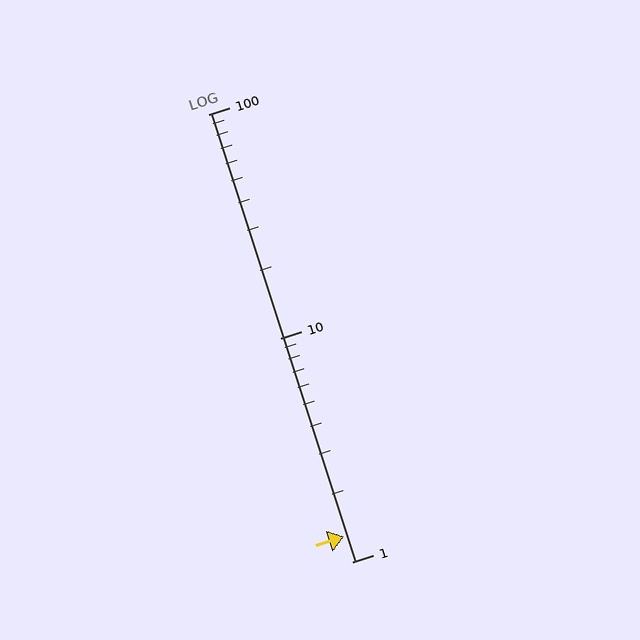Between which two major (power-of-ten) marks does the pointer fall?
The pointer is between 1 and 10.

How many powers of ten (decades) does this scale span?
The scale spans 2 decades, from 1 to 100.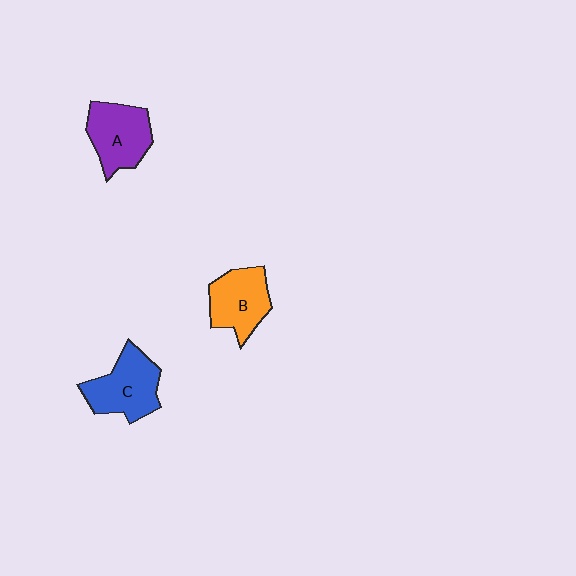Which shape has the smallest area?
Shape B (orange).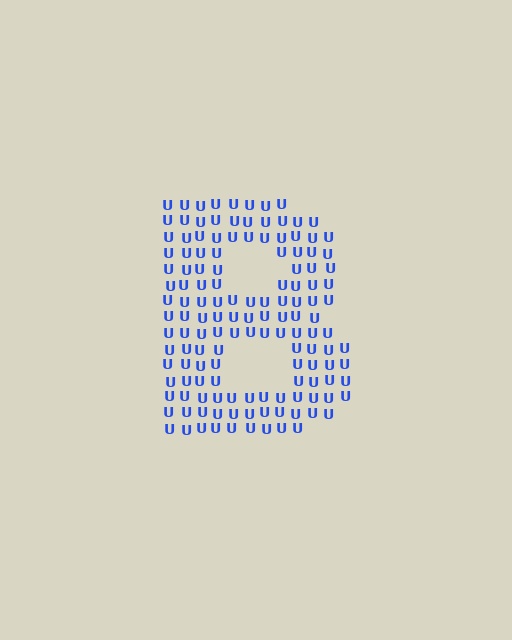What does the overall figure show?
The overall figure shows the letter B.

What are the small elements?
The small elements are letter U's.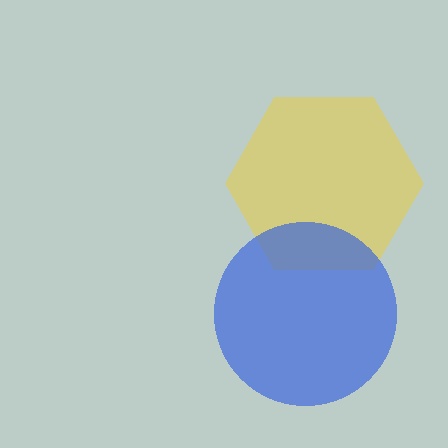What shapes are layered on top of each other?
The layered shapes are: a yellow hexagon, a blue circle.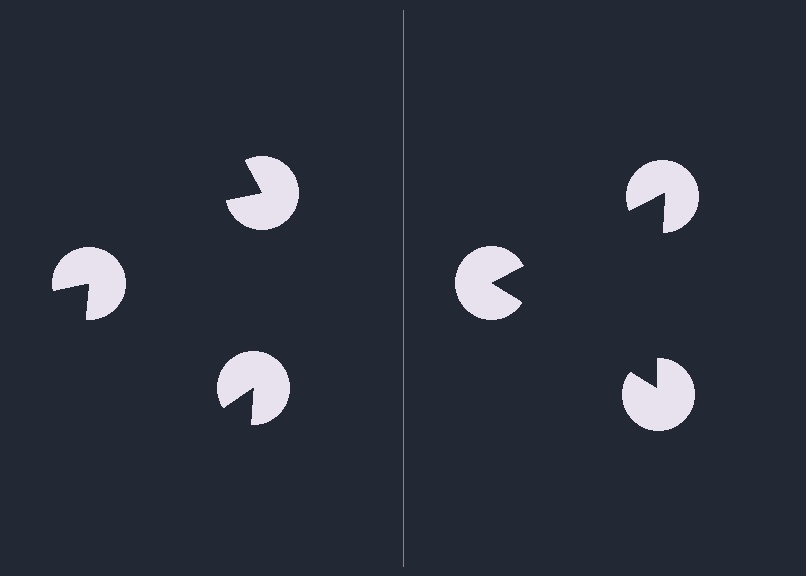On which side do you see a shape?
An illusory triangle appears on the right side. On the left side the wedge cuts are rotated, so no coherent shape forms.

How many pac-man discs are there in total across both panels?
6 — 3 on each side.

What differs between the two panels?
The pac-man discs are positioned identically on both sides; only the wedge orientations differ. On the right they align to a triangle; on the left they are misaligned.